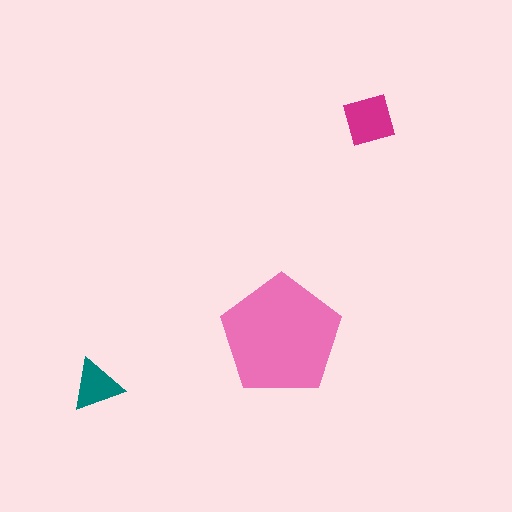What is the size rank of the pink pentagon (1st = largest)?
1st.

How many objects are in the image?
There are 3 objects in the image.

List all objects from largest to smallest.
The pink pentagon, the magenta diamond, the teal triangle.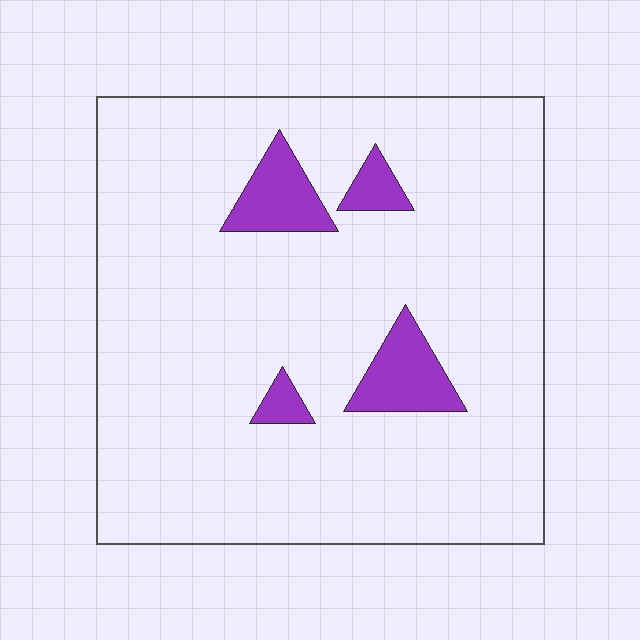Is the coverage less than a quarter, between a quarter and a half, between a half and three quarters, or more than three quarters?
Less than a quarter.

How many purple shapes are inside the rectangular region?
4.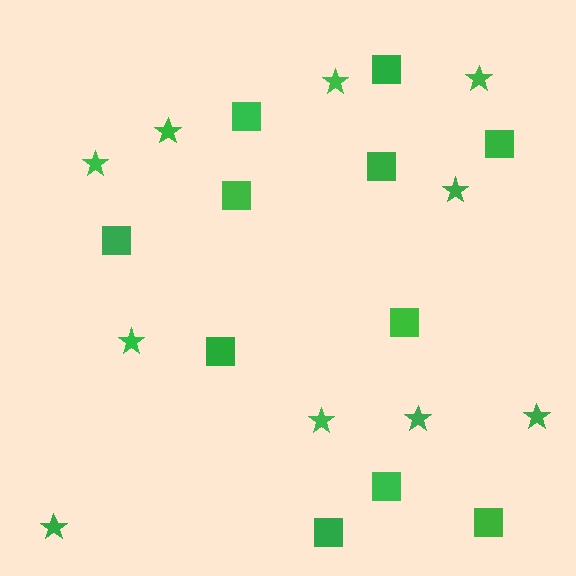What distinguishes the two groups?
There are 2 groups: one group of stars (10) and one group of squares (11).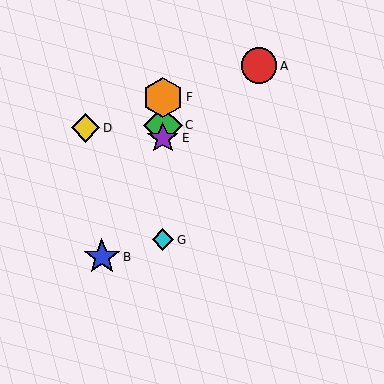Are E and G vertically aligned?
Yes, both are at x≈163.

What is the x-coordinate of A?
Object A is at x≈259.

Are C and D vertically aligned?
No, C is at x≈163 and D is at x≈85.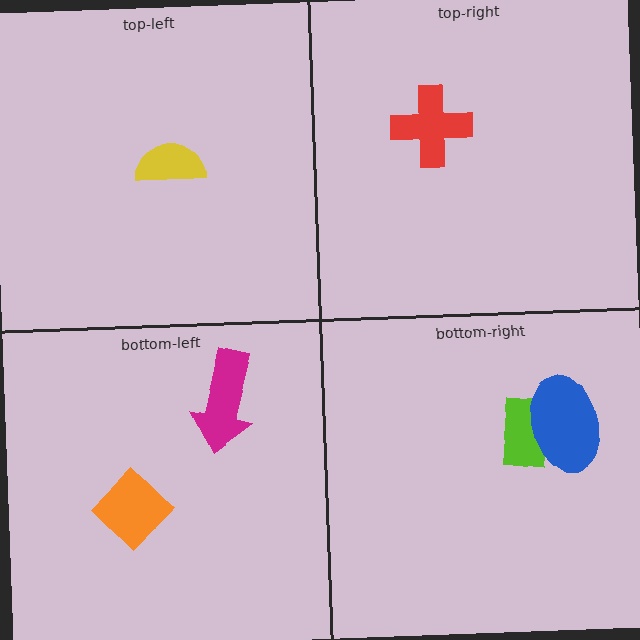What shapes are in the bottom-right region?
The lime rectangle, the blue ellipse.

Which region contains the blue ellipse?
The bottom-right region.